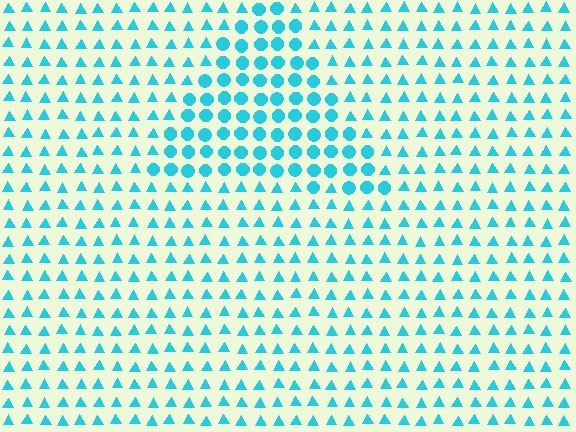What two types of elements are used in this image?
The image uses circles inside the triangle region and triangles outside it.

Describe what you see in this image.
The image is filled with small cyan elements arranged in a uniform grid. A triangle-shaped region contains circles, while the surrounding area contains triangles. The boundary is defined purely by the change in element shape.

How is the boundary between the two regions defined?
The boundary is defined by a change in element shape: circles inside vs. triangles outside. All elements share the same color and spacing.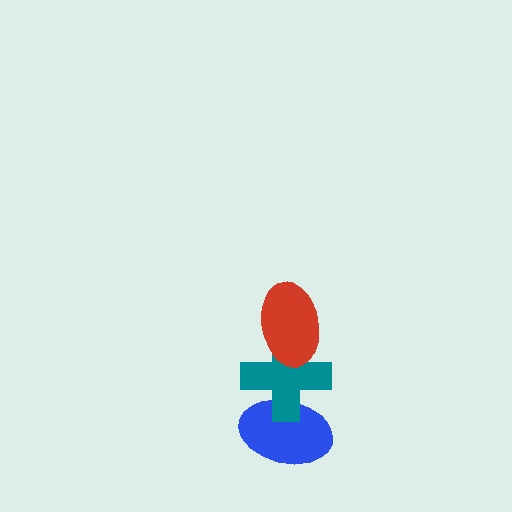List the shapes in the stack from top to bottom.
From top to bottom: the red ellipse, the teal cross, the blue ellipse.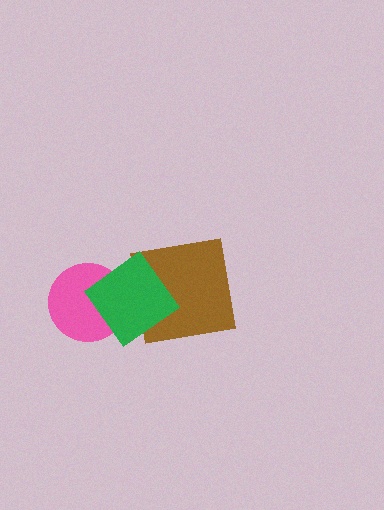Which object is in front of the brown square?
The green diamond is in front of the brown square.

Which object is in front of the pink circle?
The green diamond is in front of the pink circle.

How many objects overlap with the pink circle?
1 object overlaps with the pink circle.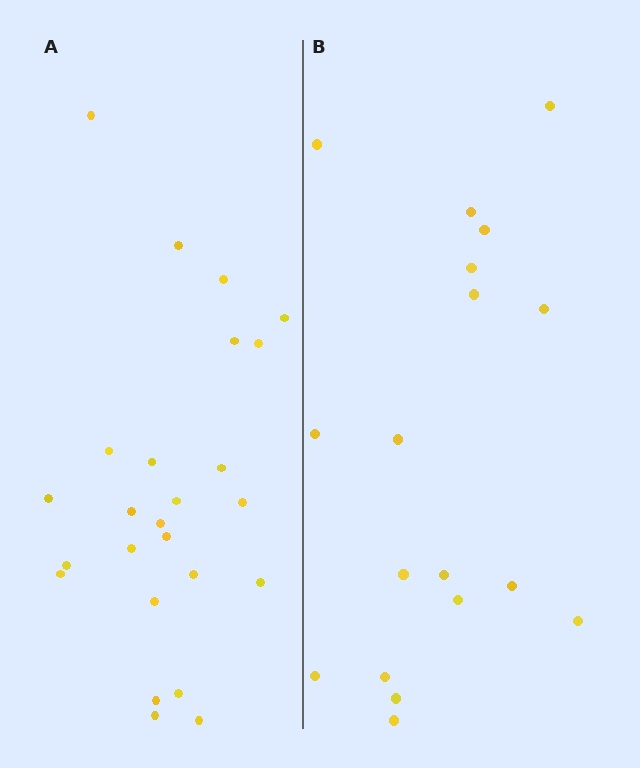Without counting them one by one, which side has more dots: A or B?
Region A (the left region) has more dots.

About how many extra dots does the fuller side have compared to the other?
Region A has roughly 8 or so more dots than region B.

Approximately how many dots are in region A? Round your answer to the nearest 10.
About 20 dots. (The exact count is 25, which rounds to 20.)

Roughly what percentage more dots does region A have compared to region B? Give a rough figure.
About 40% more.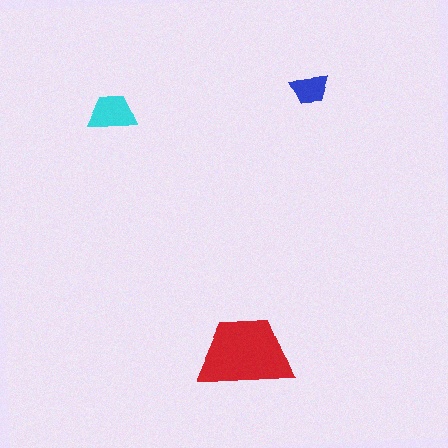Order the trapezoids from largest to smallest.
the red one, the cyan one, the blue one.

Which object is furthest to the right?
The blue trapezoid is rightmost.